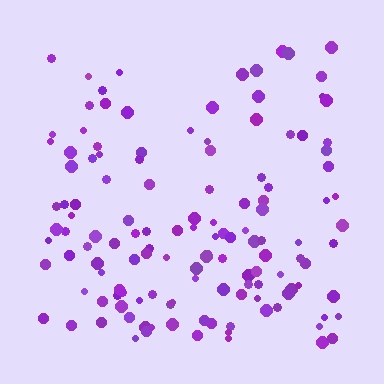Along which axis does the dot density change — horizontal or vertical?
Vertical.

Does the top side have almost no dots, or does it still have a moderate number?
Still a moderate number, just noticeably fewer than the bottom.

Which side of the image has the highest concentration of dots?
The bottom.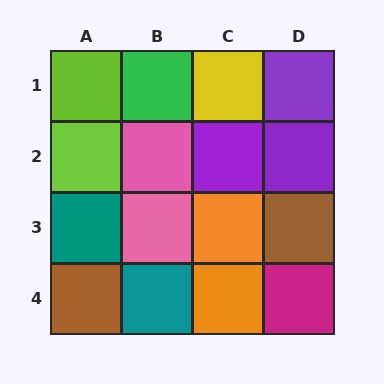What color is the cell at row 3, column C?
Orange.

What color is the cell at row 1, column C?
Yellow.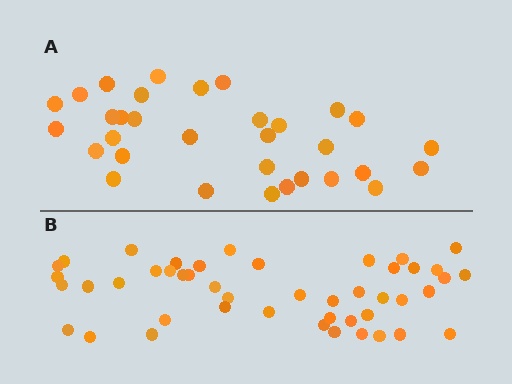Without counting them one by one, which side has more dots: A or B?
Region B (the bottom region) has more dots.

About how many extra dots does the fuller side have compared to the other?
Region B has approximately 15 more dots than region A.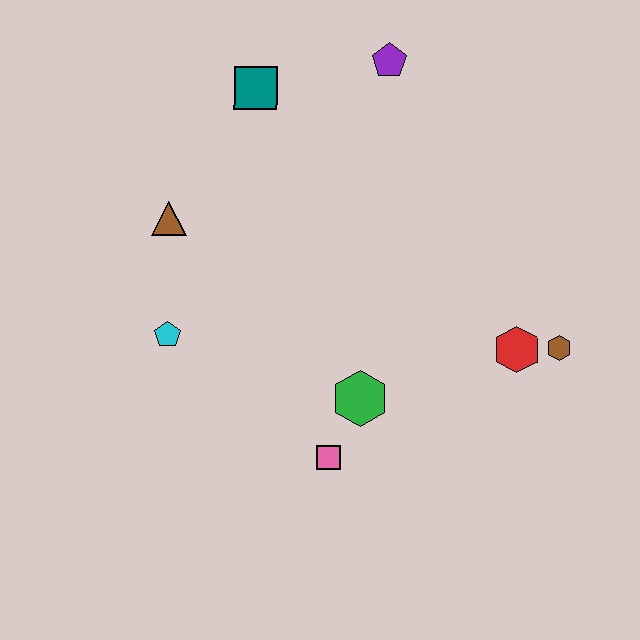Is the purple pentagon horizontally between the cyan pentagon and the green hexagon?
No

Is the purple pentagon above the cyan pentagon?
Yes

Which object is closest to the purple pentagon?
The teal square is closest to the purple pentagon.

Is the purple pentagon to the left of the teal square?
No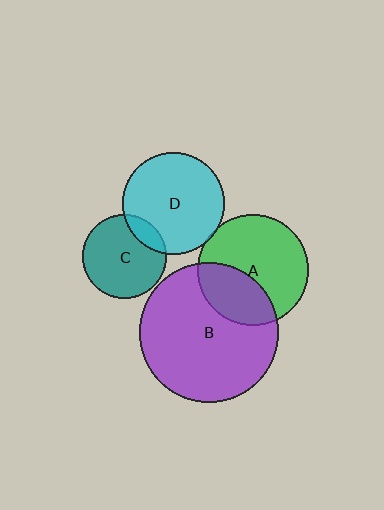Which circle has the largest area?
Circle B (purple).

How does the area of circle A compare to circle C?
Approximately 1.7 times.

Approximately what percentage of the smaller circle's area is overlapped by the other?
Approximately 5%.